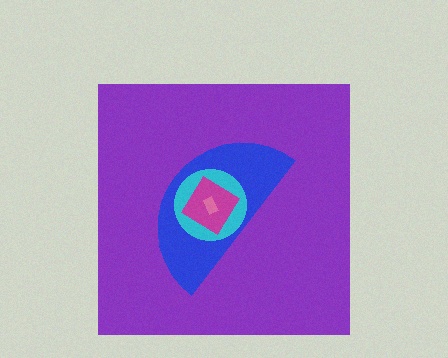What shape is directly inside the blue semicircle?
The cyan circle.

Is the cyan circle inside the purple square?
Yes.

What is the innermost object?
The pink rectangle.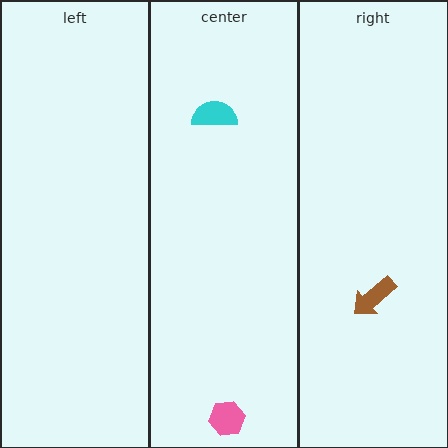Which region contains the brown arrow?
The right region.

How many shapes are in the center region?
2.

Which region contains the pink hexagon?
The center region.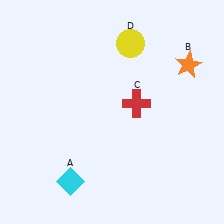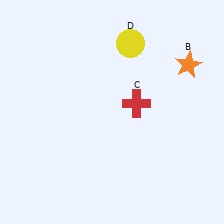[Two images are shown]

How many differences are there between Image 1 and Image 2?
There is 1 difference between the two images.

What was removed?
The cyan diamond (A) was removed in Image 2.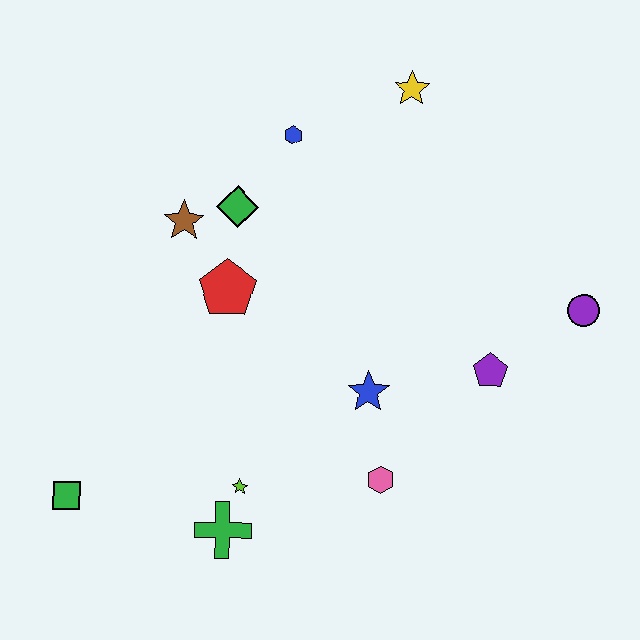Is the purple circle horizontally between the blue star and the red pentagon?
No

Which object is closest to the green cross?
The lime star is closest to the green cross.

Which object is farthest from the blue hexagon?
The green square is farthest from the blue hexagon.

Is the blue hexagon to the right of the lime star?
Yes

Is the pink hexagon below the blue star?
Yes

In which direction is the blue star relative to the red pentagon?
The blue star is to the right of the red pentagon.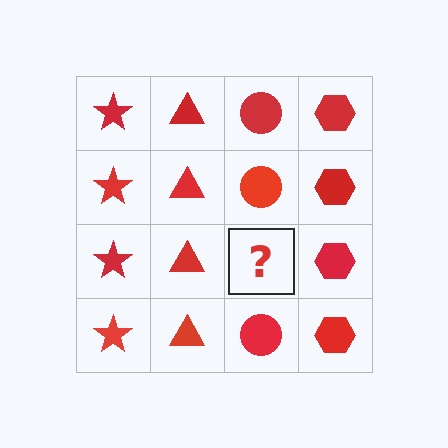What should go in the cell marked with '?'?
The missing cell should contain a red circle.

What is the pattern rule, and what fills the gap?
The rule is that each column has a consistent shape. The gap should be filled with a red circle.